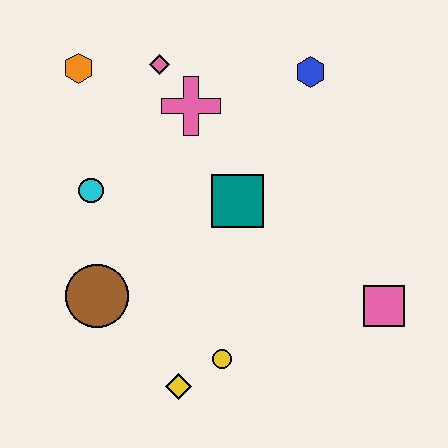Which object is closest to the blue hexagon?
The pink cross is closest to the blue hexagon.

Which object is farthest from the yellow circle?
The orange hexagon is farthest from the yellow circle.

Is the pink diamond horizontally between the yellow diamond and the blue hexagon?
No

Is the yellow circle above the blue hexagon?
No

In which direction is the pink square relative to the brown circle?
The pink square is to the right of the brown circle.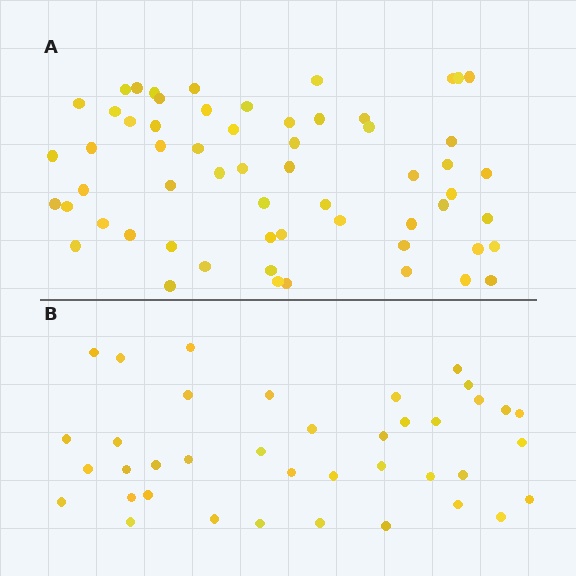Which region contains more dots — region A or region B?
Region A (the top region) has more dots.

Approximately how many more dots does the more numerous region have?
Region A has approximately 20 more dots than region B.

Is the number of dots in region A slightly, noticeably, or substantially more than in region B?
Region A has substantially more. The ratio is roughly 1.5 to 1.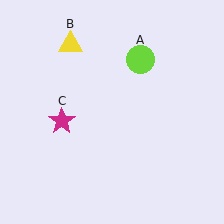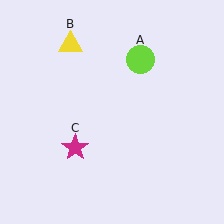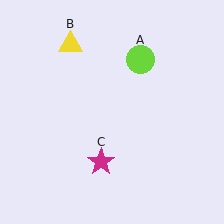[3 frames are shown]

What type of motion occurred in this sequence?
The magenta star (object C) rotated counterclockwise around the center of the scene.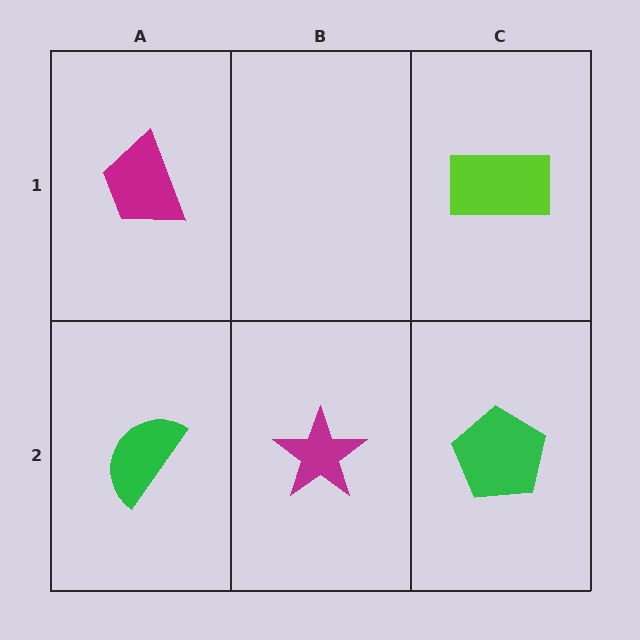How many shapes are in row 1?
2 shapes.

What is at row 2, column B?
A magenta star.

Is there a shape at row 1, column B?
No, that cell is empty.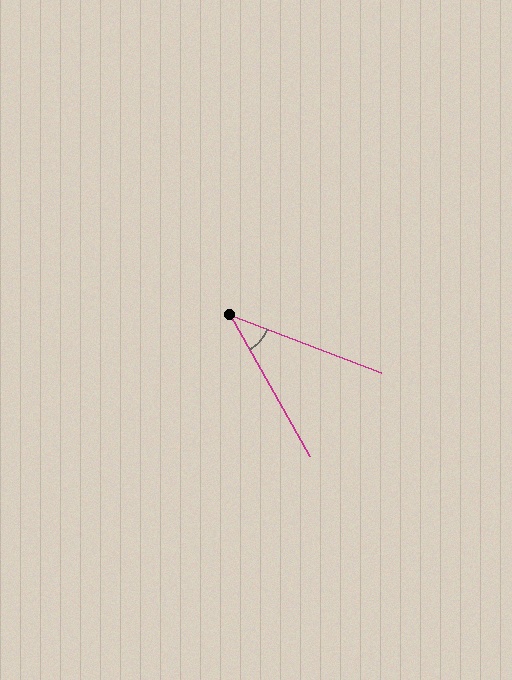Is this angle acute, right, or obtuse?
It is acute.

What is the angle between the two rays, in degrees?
Approximately 39 degrees.